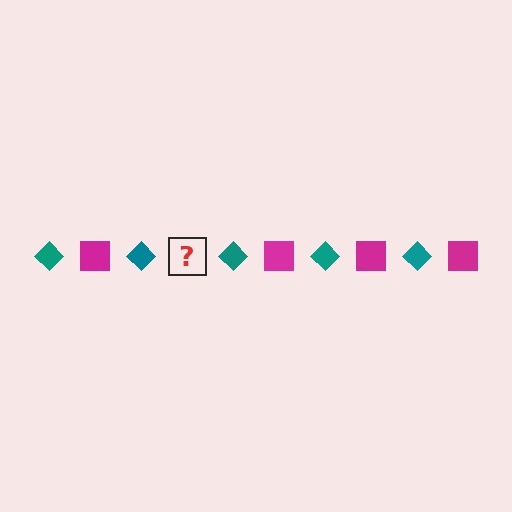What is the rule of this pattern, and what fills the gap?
The rule is that the pattern alternates between teal diamond and magenta square. The gap should be filled with a magenta square.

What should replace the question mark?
The question mark should be replaced with a magenta square.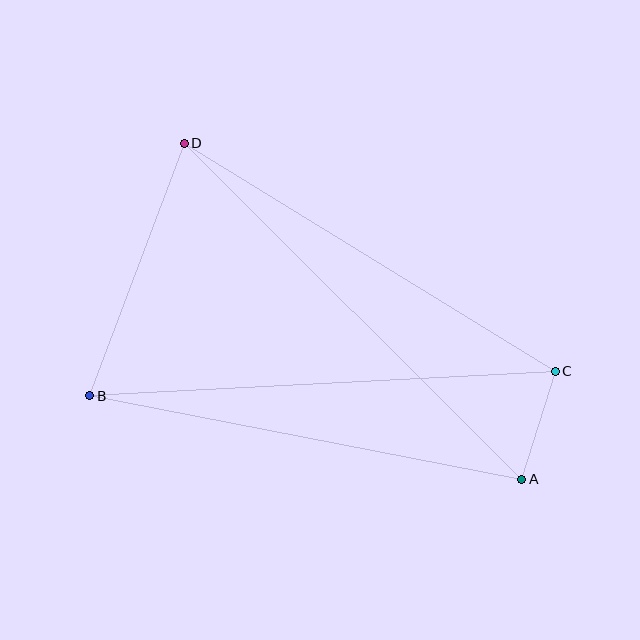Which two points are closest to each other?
Points A and C are closest to each other.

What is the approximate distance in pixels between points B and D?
The distance between B and D is approximately 270 pixels.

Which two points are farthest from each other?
Points A and D are farthest from each other.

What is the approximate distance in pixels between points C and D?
The distance between C and D is approximately 436 pixels.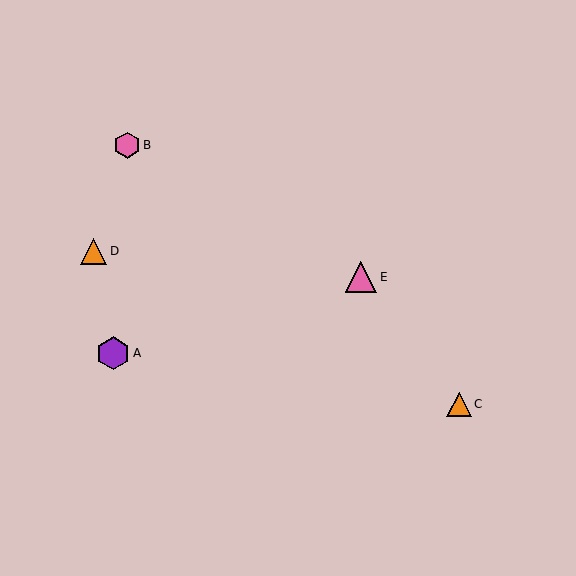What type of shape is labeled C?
Shape C is an orange triangle.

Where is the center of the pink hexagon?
The center of the pink hexagon is at (127, 145).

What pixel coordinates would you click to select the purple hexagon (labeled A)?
Click at (113, 353) to select the purple hexagon A.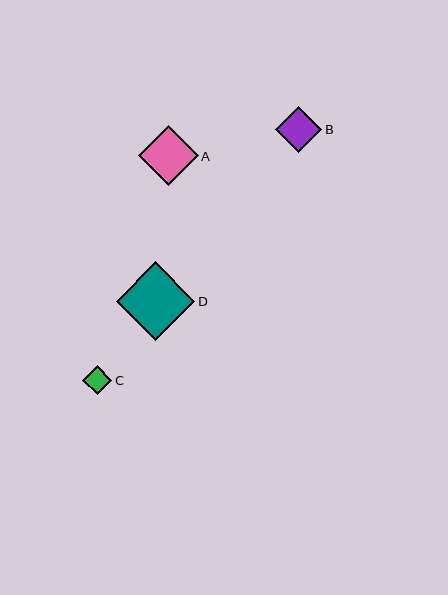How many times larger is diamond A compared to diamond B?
Diamond A is approximately 1.3 times the size of diamond B.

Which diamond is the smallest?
Diamond C is the smallest with a size of approximately 29 pixels.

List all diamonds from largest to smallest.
From largest to smallest: D, A, B, C.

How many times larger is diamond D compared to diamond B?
Diamond D is approximately 1.7 times the size of diamond B.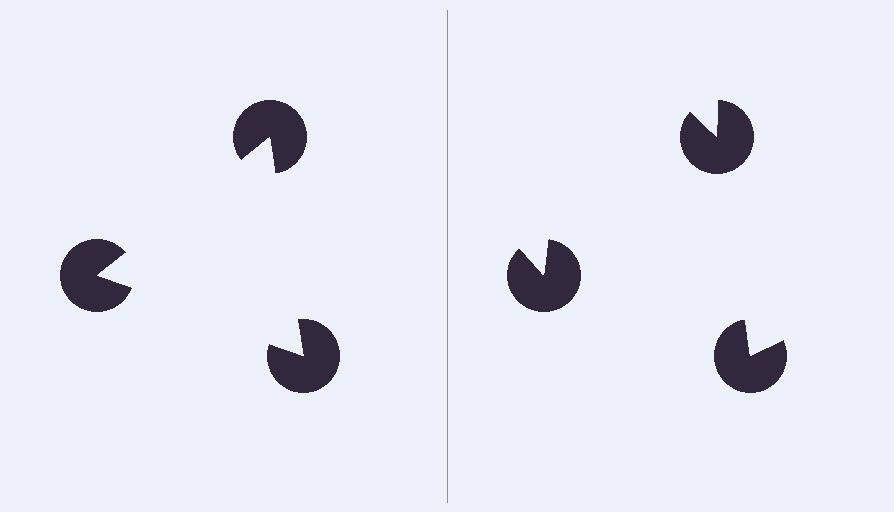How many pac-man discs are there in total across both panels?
6 — 3 on each side.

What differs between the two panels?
The pac-man discs are positioned identically on both sides; only the wedge orientations differ. On the left they align to a triangle; on the right they are misaligned.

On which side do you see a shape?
An illusory triangle appears on the left side. On the right side the wedge cuts are rotated, so no coherent shape forms.